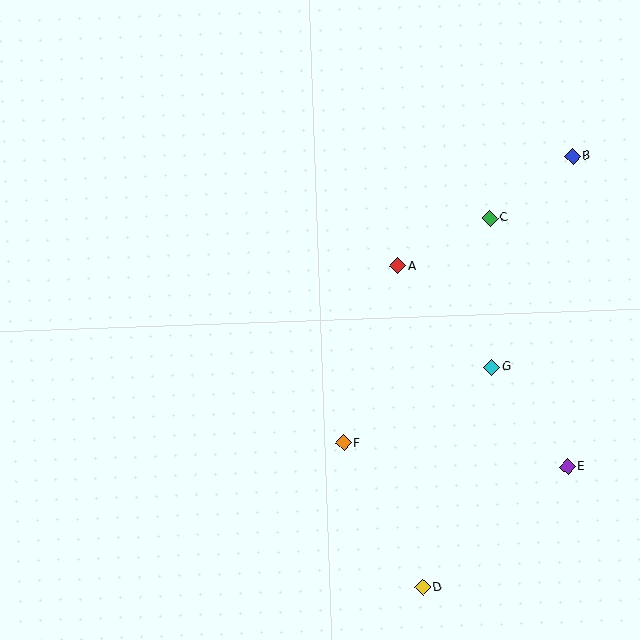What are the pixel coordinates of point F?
Point F is at (343, 443).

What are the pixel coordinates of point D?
Point D is at (423, 587).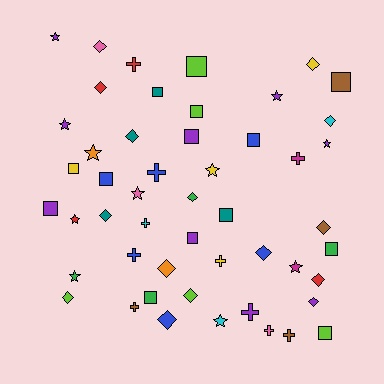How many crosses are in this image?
There are 10 crosses.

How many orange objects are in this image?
There are 2 orange objects.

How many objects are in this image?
There are 50 objects.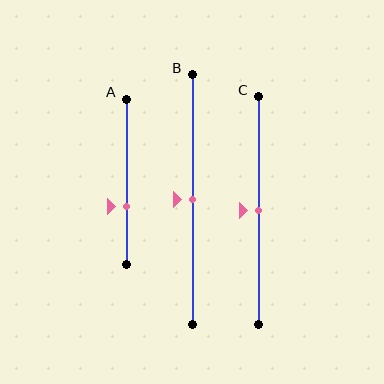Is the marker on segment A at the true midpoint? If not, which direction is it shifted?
No, the marker on segment A is shifted downward by about 15% of the segment length.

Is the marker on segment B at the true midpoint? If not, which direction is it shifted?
Yes, the marker on segment B is at the true midpoint.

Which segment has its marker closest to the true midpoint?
Segment B has its marker closest to the true midpoint.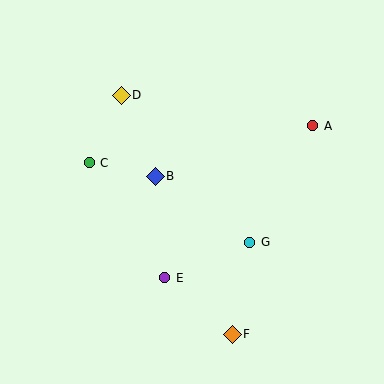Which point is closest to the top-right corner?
Point A is closest to the top-right corner.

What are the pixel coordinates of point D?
Point D is at (121, 95).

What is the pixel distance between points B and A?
The distance between B and A is 165 pixels.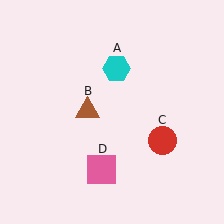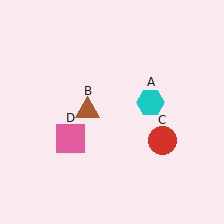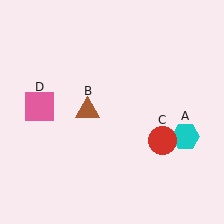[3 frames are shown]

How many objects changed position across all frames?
2 objects changed position: cyan hexagon (object A), pink square (object D).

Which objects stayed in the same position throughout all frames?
Brown triangle (object B) and red circle (object C) remained stationary.